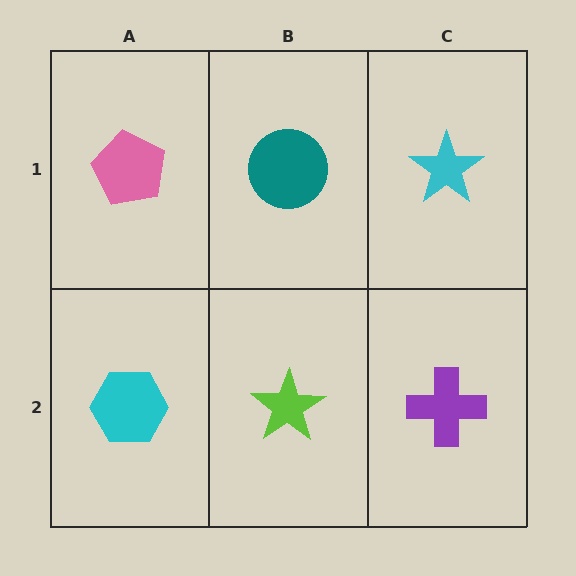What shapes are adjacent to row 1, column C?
A purple cross (row 2, column C), a teal circle (row 1, column B).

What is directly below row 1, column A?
A cyan hexagon.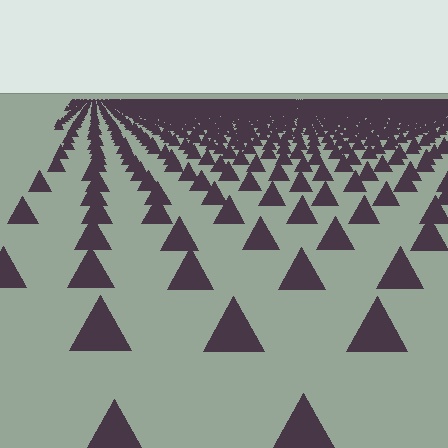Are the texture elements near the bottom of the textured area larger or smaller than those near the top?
Larger. Near the bottom, elements are closer to the viewer and appear at a bigger on-screen size.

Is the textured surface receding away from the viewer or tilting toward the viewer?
The surface is receding away from the viewer. Texture elements get smaller and denser toward the top.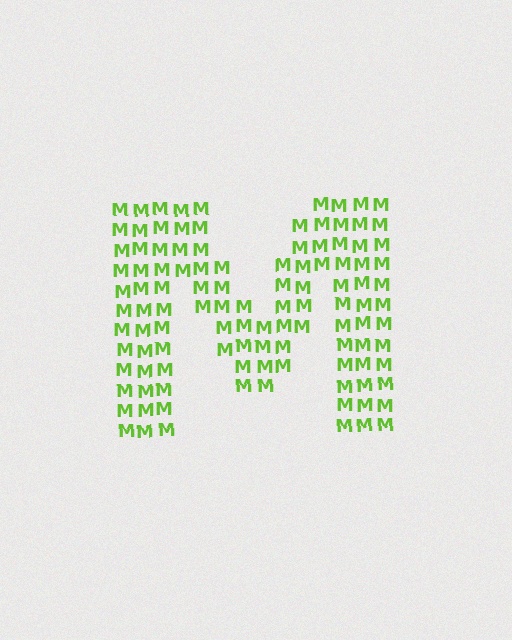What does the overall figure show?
The overall figure shows the letter M.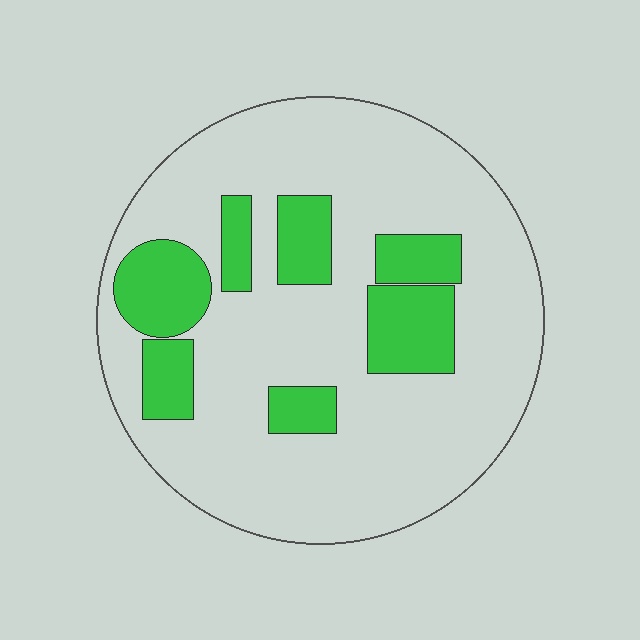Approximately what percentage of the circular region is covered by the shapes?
Approximately 20%.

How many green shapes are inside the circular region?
7.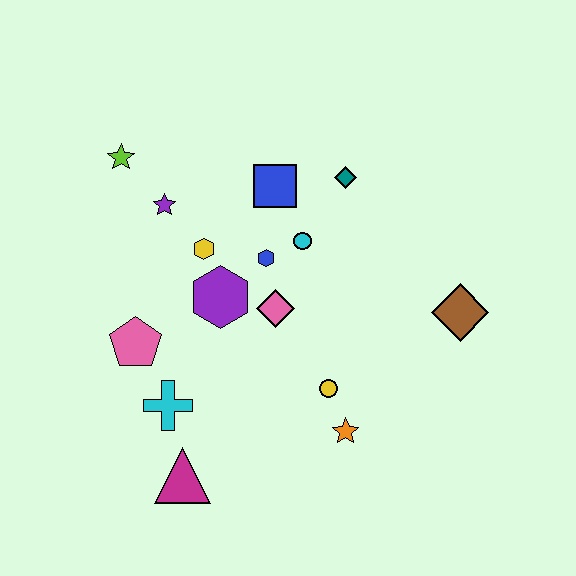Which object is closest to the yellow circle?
The orange star is closest to the yellow circle.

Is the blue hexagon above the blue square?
No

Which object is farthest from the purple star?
The brown diamond is farthest from the purple star.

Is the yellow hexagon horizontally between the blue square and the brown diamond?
No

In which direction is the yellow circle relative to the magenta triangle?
The yellow circle is to the right of the magenta triangle.